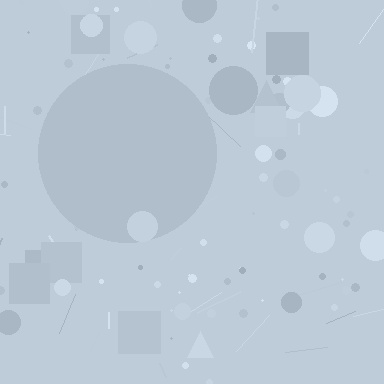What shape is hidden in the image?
A circle is hidden in the image.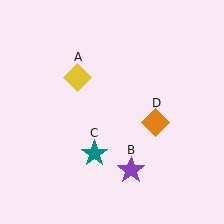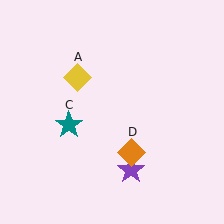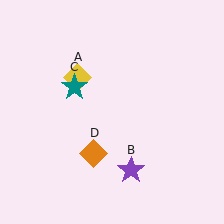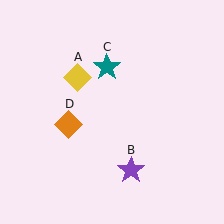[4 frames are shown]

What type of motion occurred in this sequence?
The teal star (object C), orange diamond (object D) rotated clockwise around the center of the scene.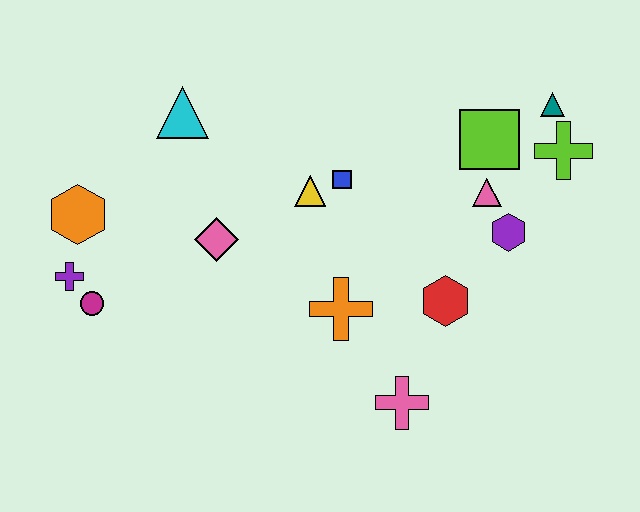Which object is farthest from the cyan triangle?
The lime cross is farthest from the cyan triangle.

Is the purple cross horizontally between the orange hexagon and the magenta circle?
No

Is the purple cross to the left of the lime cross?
Yes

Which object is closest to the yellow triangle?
The blue square is closest to the yellow triangle.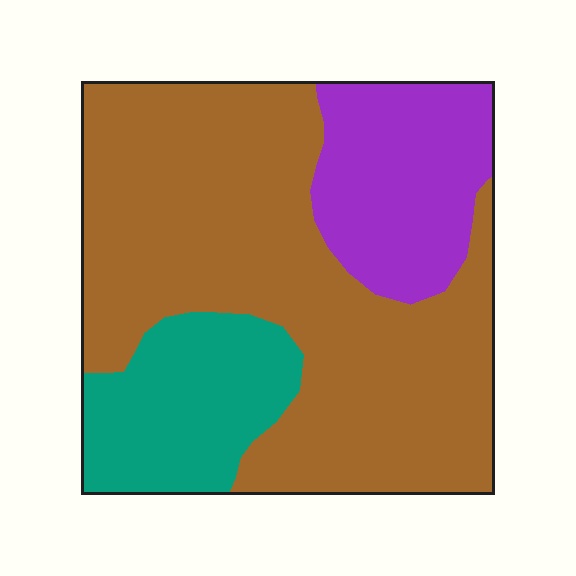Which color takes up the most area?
Brown, at roughly 60%.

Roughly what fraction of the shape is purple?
Purple covers about 20% of the shape.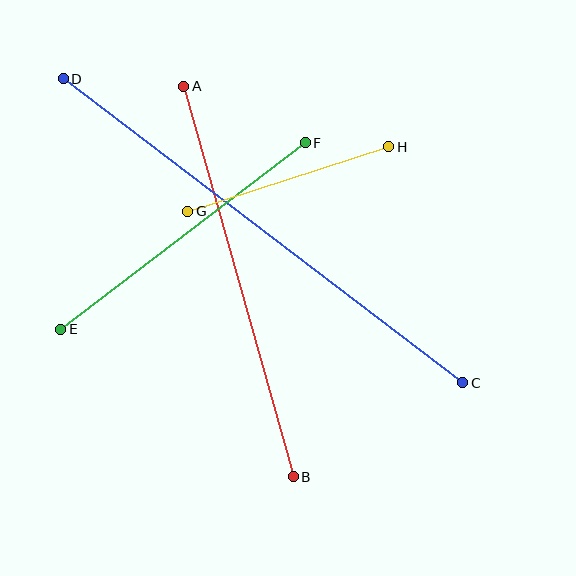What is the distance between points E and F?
The distance is approximately 307 pixels.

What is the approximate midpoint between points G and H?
The midpoint is at approximately (288, 179) pixels.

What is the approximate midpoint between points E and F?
The midpoint is at approximately (183, 236) pixels.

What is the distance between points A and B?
The distance is approximately 406 pixels.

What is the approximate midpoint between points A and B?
The midpoint is at approximately (239, 282) pixels.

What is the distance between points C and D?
The distance is approximately 502 pixels.